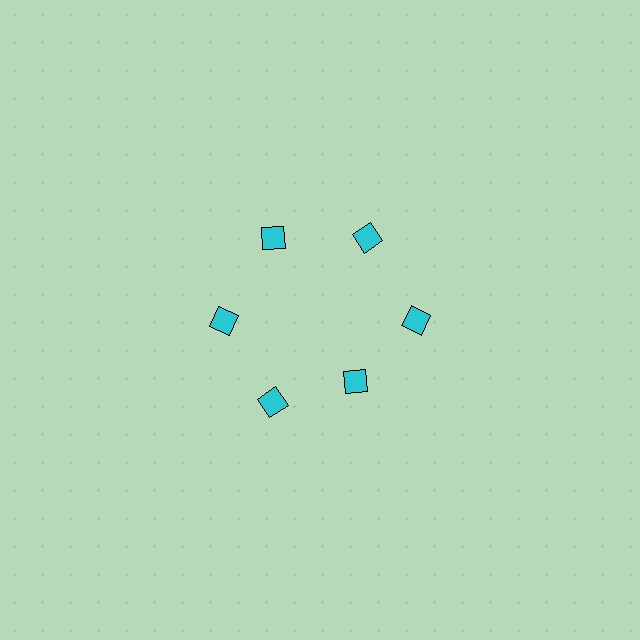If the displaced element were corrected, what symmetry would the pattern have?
It would have 6-fold rotational symmetry — the pattern would map onto itself every 60 degrees.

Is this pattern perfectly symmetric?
No. The 6 cyan diamonds are arranged in a ring, but one element near the 5 o'clock position is pulled inward toward the center, breaking the 6-fold rotational symmetry.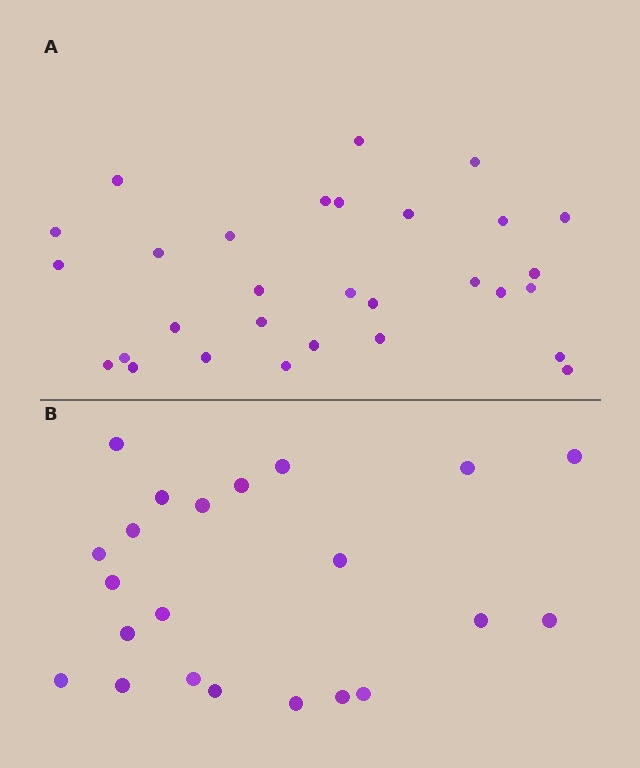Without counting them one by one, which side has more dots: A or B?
Region A (the top region) has more dots.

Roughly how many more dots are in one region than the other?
Region A has roughly 8 or so more dots than region B.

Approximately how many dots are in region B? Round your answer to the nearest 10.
About 20 dots. (The exact count is 22, which rounds to 20.)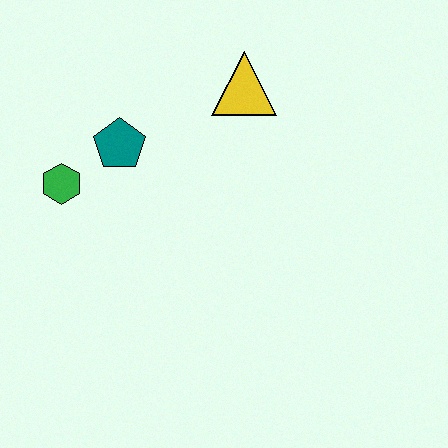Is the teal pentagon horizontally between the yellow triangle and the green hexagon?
Yes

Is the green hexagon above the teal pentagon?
No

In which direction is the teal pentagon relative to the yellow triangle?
The teal pentagon is to the left of the yellow triangle.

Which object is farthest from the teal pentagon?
The yellow triangle is farthest from the teal pentagon.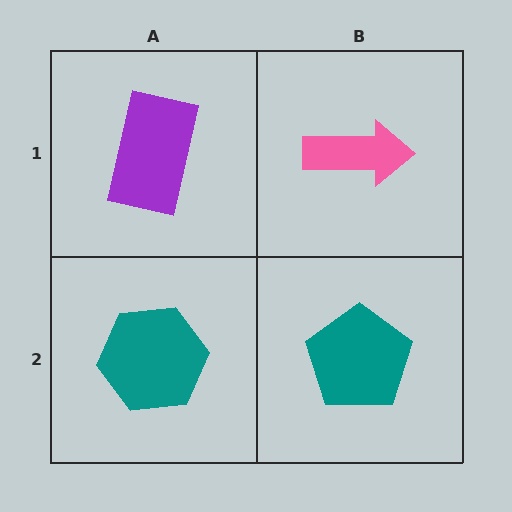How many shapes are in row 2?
2 shapes.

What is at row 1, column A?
A purple rectangle.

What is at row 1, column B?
A pink arrow.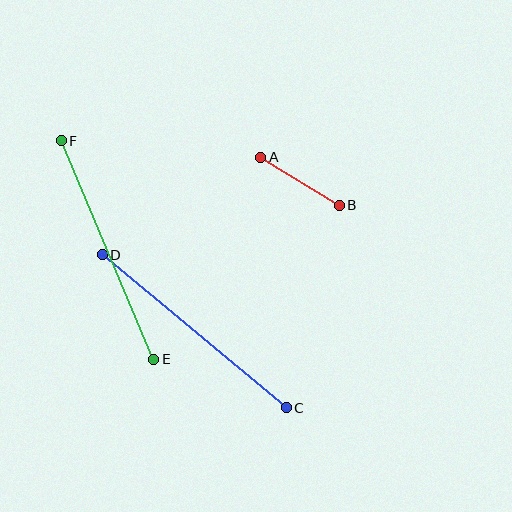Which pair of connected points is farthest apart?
Points C and D are farthest apart.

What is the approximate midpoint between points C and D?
The midpoint is at approximately (194, 331) pixels.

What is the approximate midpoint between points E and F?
The midpoint is at approximately (107, 250) pixels.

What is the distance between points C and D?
The distance is approximately 239 pixels.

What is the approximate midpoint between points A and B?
The midpoint is at approximately (300, 181) pixels.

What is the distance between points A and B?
The distance is approximately 92 pixels.